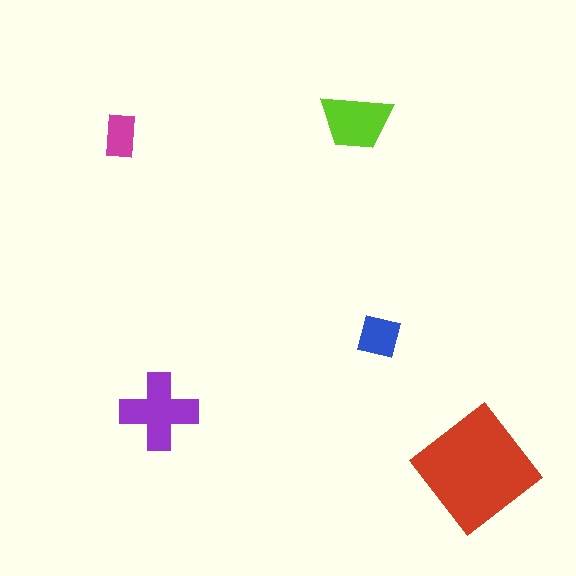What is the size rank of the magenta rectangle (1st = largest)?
5th.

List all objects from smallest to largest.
The magenta rectangle, the blue square, the lime trapezoid, the purple cross, the red diamond.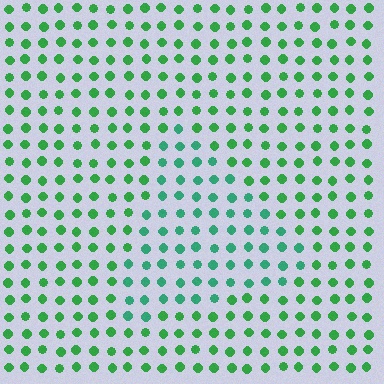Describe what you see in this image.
The image is filled with small green elements in a uniform arrangement. A triangle-shaped region is visible where the elements are tinted to a slightly different hue, forming a subtle color boundary.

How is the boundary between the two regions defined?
The boundary is defined purely by a slight shift in hue (about 26 degrees). Spacing, size, and orientation are identical on both sides.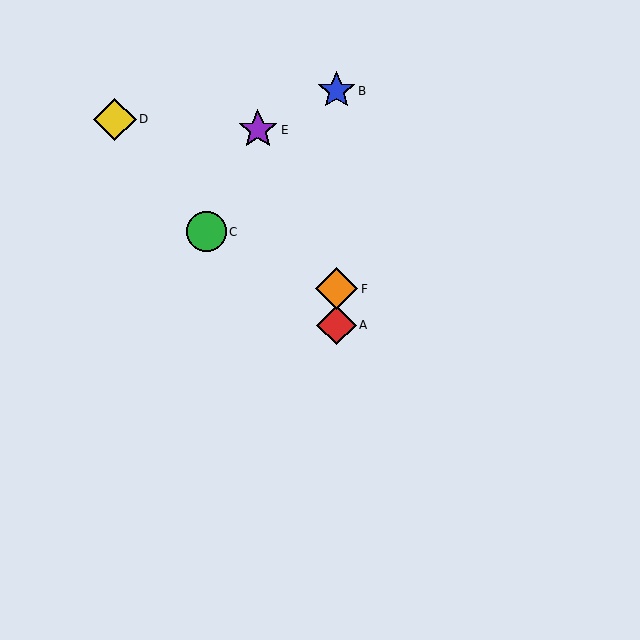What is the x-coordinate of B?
Object B is at x≈337.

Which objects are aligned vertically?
Objects A, B, F are aligned vertically.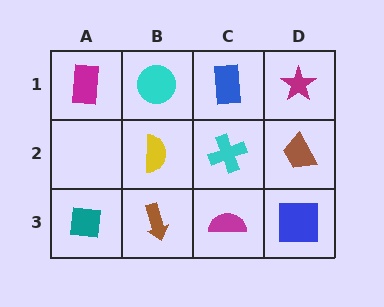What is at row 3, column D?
A blue square.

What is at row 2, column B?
A yellow semicircle.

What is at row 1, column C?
A blue rectangle.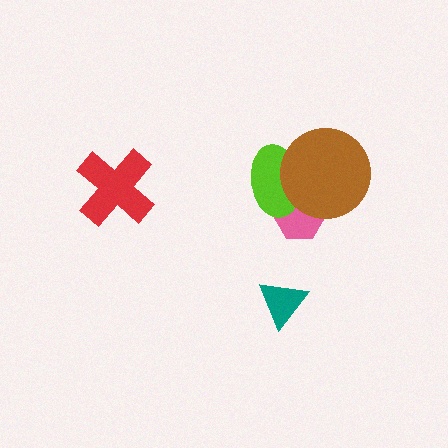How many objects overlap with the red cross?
0 objects overlap with the red cross.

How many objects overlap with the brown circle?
2 objects overlap with the brown circle.